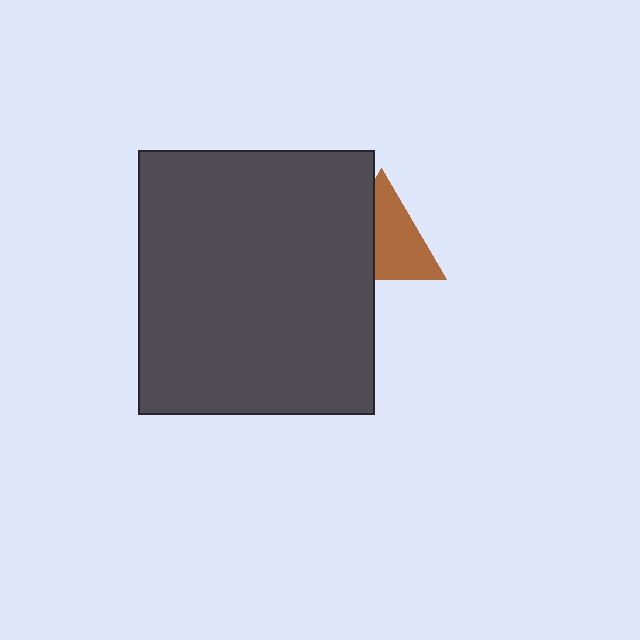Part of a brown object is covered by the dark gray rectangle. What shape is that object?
It is a triangle.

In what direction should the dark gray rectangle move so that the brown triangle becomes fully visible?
The dark gray rectangle should move left. That is the shortest direction to clear the overlap and leave the brown triangle fully visible.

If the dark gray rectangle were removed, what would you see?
You would see the complete brown triangle.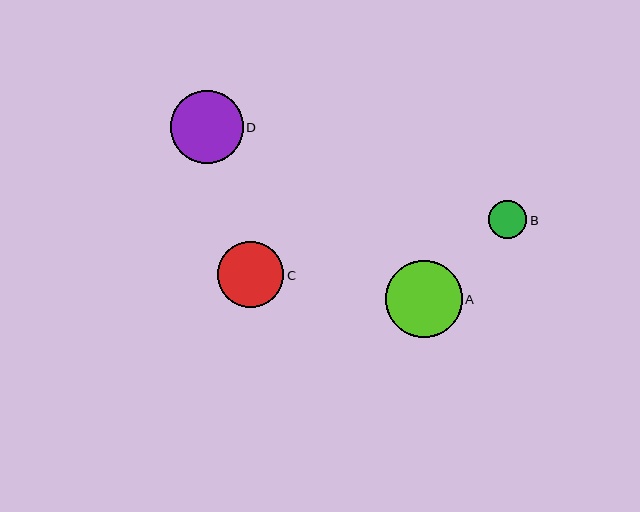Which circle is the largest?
Circle A is the largest with a size of approximately 77 pixels.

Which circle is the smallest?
Circle B is the smallest with a size of approximately 38 pixels.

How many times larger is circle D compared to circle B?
Circle D is approximately 1.9 times the size of circle B.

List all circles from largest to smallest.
From largest to smallest: A, D, C, B.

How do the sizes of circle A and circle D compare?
Circle A and circle D are approximately the same size.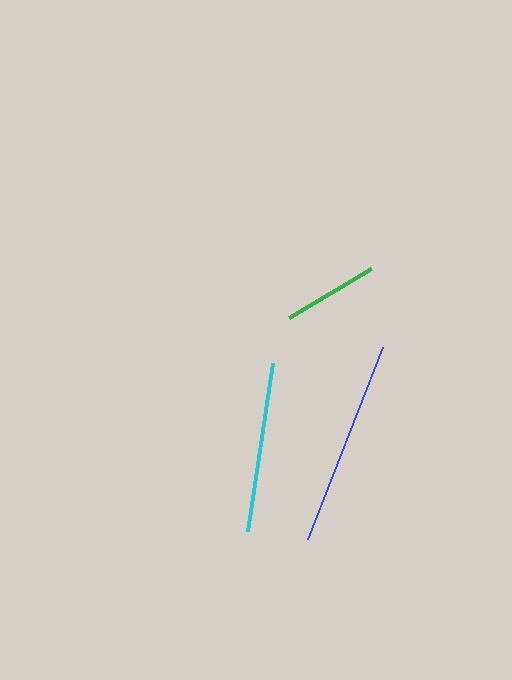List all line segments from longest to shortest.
From longest to shortest: blue, cyan, green.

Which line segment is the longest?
The blue line is the longest at approximately 206 pixels.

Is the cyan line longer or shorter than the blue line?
The blue line is longer than the cyan line.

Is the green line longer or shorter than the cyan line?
The cyan line is longer than the green line.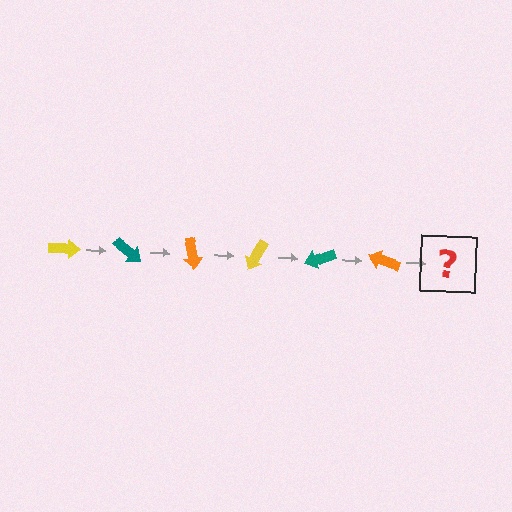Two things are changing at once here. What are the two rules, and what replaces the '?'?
The two rules are that it rotates 40 degrees each step and the color cycles through yellow, teal, and orange. The '?' should be a yellow arrow, rotated 240 degrees from the start.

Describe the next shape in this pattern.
It should be a yellow arrow, rotated 240 degrees from the start.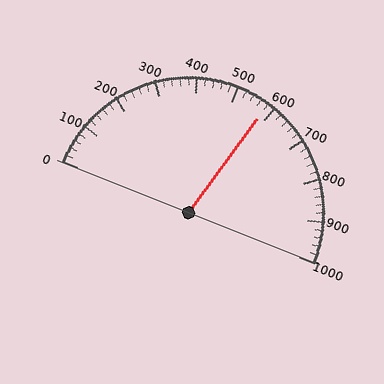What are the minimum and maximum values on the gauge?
The gauge ranges from 0 to 1000.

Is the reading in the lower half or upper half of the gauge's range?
The reading is in the upper half of the range (0 to 1000).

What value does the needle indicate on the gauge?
The needle indicates approximately 580.